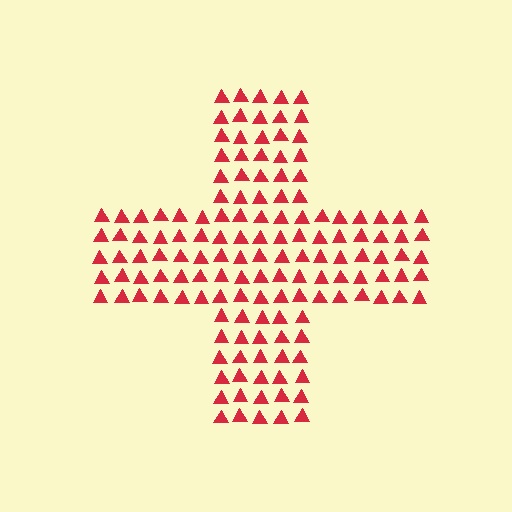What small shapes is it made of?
It is made of small triangles.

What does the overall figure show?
The overall figure shows a cross.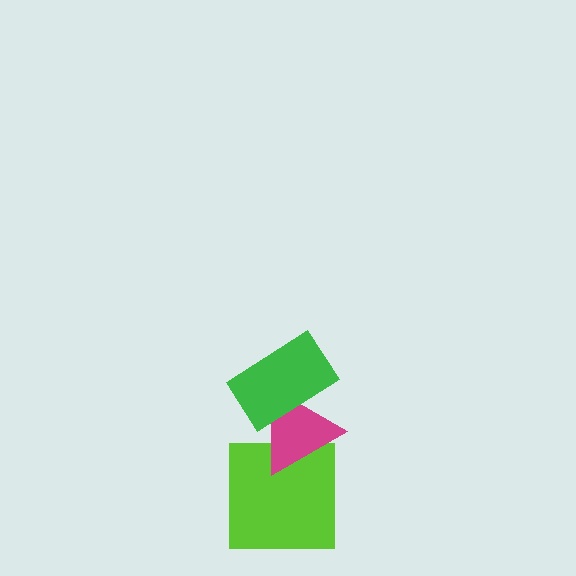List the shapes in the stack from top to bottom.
From top to bottom: the green rectangle, the magenta triangle, the lime square.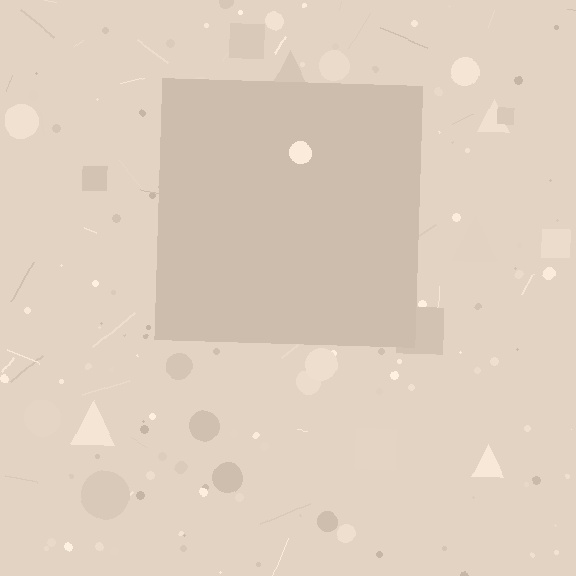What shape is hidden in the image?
A square is hidden in the image.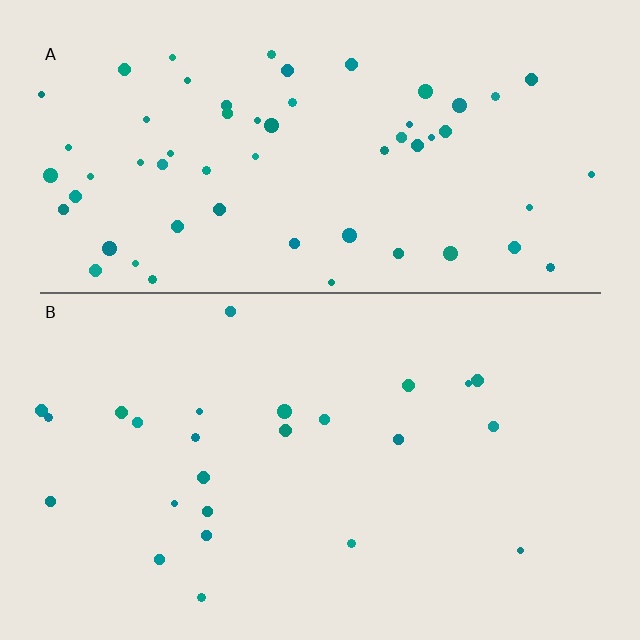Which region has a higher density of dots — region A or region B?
A (the top).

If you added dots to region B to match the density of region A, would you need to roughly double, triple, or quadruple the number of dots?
Approximately double.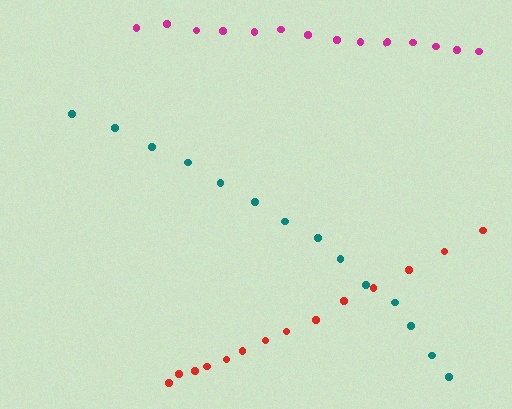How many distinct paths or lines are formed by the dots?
There are 3 distinct paths.